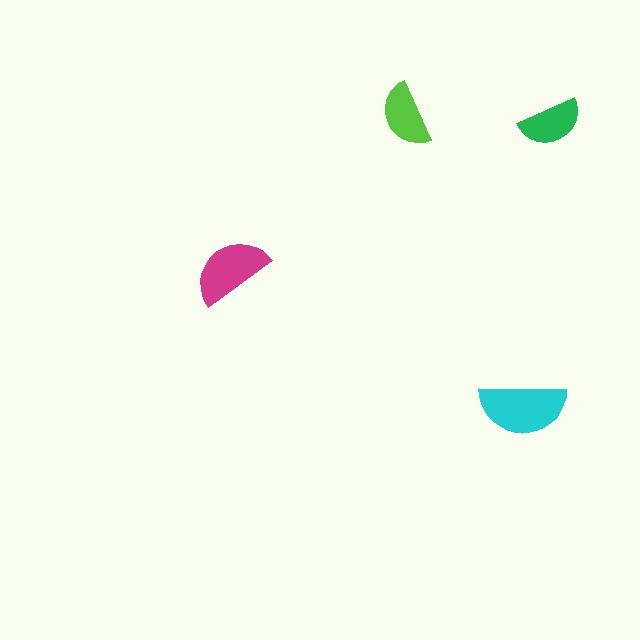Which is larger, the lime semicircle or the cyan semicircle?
The cyan one.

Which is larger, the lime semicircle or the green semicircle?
The lime one.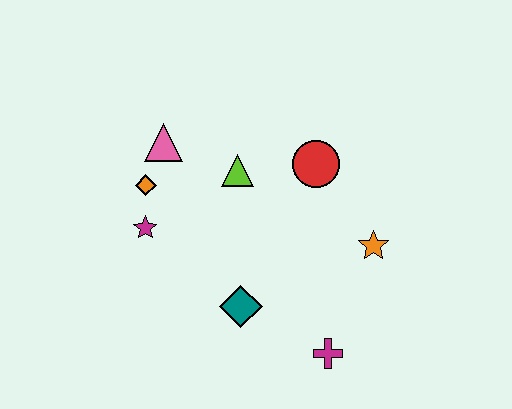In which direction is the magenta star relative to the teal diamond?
The magenta star is to the left of the teal diamond.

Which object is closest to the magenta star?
The orange diamond is closest to the magenta star.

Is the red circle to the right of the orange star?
No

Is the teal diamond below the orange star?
Yes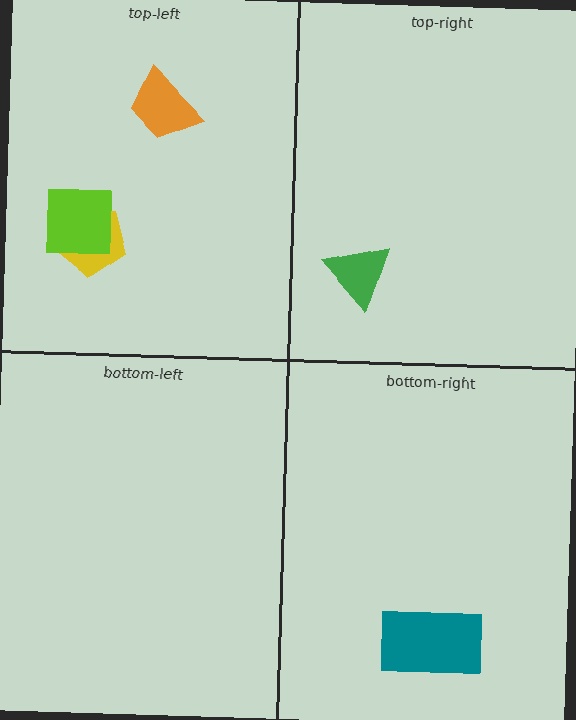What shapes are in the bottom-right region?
The teal rectangle.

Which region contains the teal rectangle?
The bottom-right region.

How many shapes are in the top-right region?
1.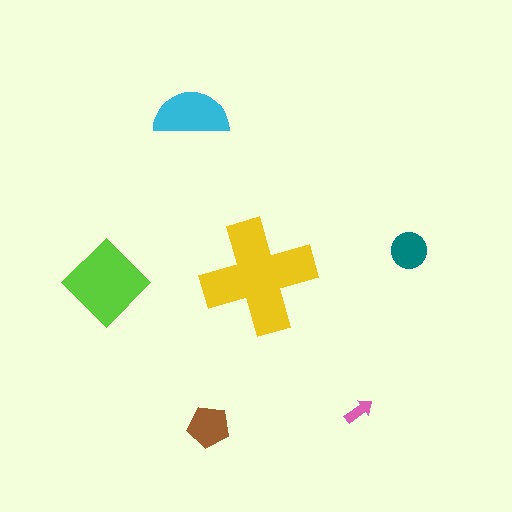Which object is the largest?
The yellow cross.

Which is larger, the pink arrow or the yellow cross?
The yellow cross.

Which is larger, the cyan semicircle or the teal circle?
The cyan semicircle.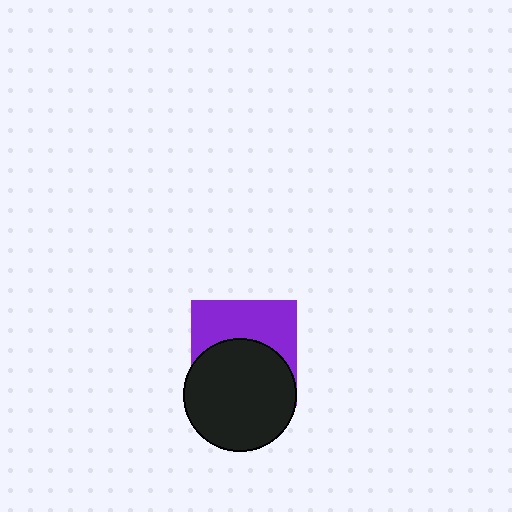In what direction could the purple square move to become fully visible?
The purple square could move up. That would shift it out from behind the black circle entirely.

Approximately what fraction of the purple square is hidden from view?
Roughly 54% of the purple square is hidden behind the black circle.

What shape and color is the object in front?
The object in front is a black circle.